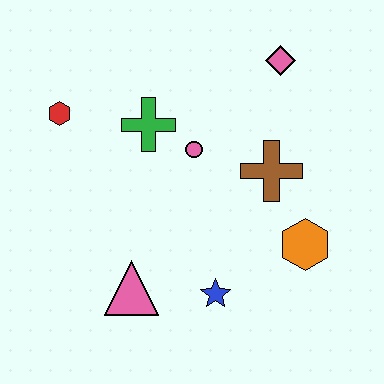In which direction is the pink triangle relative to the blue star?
The pink triangle is to the left of the blue star.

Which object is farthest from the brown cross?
The red hexagon is farthest from the brown cross.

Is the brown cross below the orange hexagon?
No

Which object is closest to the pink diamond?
The brown cross is closest to the pink diamond.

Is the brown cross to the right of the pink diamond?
No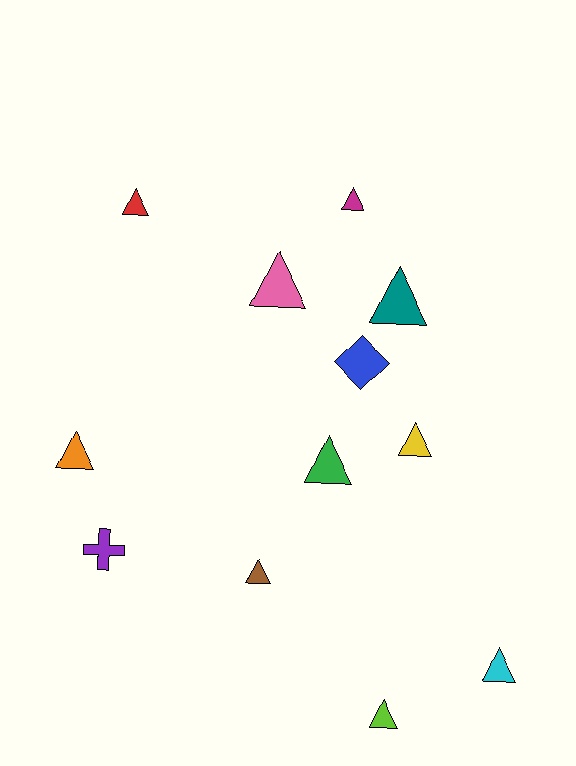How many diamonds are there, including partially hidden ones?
There is 1 diamond.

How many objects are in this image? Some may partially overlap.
There are 12 objects.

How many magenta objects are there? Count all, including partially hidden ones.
There is 1 magenta object.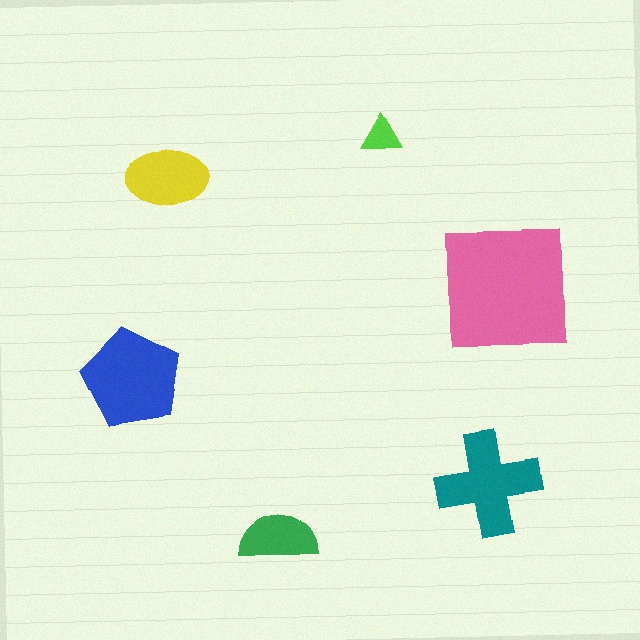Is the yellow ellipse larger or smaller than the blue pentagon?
Smaller.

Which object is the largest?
The pink square.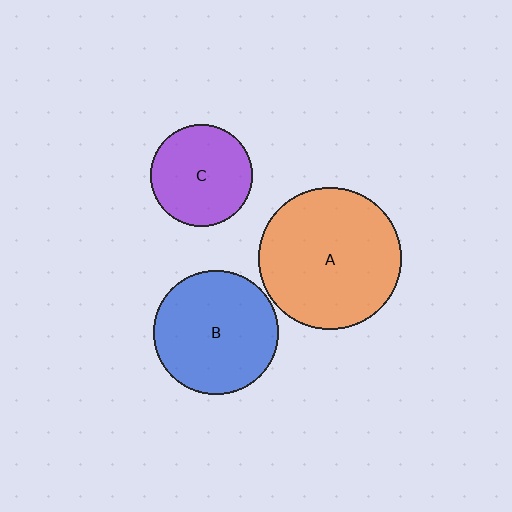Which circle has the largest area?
Circle A (orange).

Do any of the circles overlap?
No, none of the circles overlap.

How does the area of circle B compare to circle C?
Approximately 1.5 times.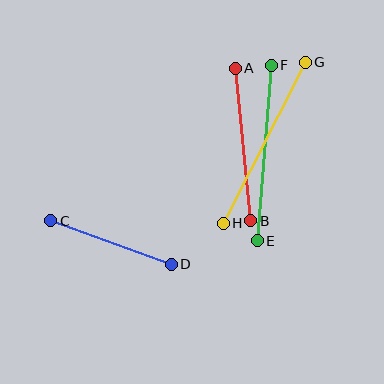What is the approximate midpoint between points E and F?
The midpoint is at approximately (264, 153) pixels.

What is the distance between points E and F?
The distance is approximately 176 pixels.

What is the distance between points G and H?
The distance is approximately 180 pixels.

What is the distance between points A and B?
The distance is approximately 154 pixels.